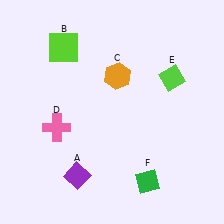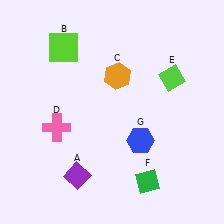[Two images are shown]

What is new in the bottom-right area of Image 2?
A blue hexagon (G) was added in the bottom-right area of Image 2.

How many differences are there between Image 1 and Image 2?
There is 1 difference between the two images.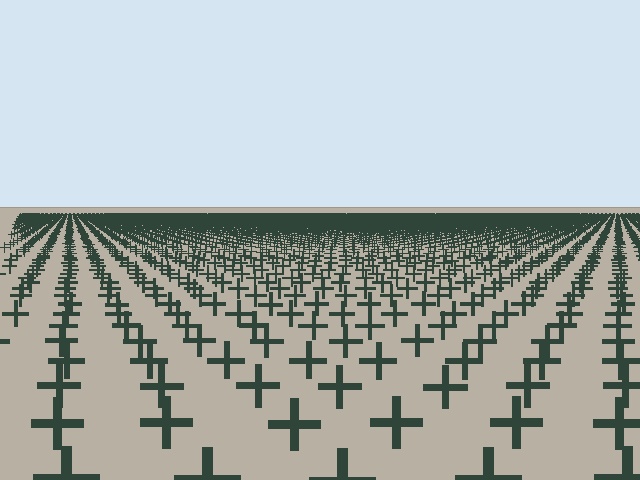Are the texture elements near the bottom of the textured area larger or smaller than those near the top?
Larger. Near the bottom, elements are closer to the viewer and appear at a bigger on-screen size.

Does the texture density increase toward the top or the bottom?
Density increases toward the top.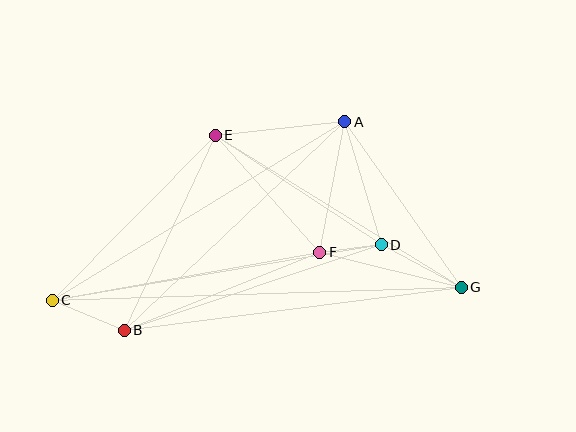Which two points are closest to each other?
Points D and F are closest to each other.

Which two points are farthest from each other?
Points C and G are farthest from each other.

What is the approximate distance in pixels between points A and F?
The distance between A and F is approximately 133 pixels.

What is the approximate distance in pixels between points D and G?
The distance between D and G is approximately 90 pixels.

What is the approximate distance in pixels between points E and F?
The distance between E and F is approximately 157 pixels.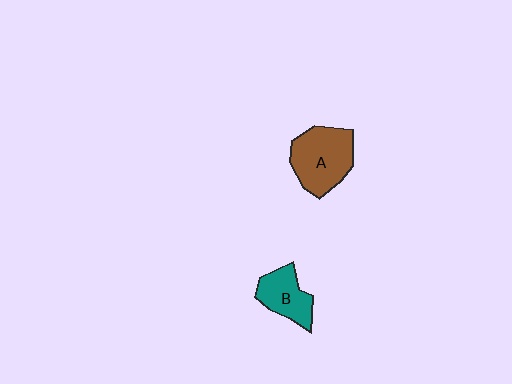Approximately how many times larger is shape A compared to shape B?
Approximately 1.5 times.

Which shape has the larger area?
Shape A (brown).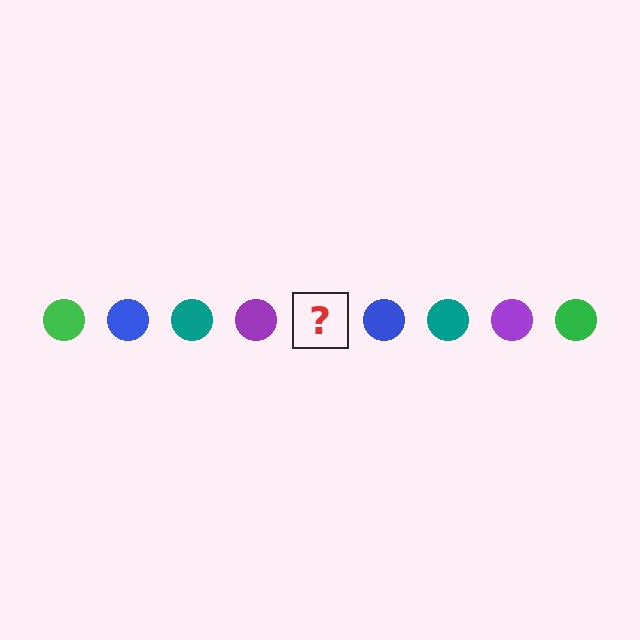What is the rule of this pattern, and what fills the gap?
The rule is that the pattern cycles through green, blue, teal, purple circles. The gap should be filled with a green circle.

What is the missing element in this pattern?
The missing element is a green circle.